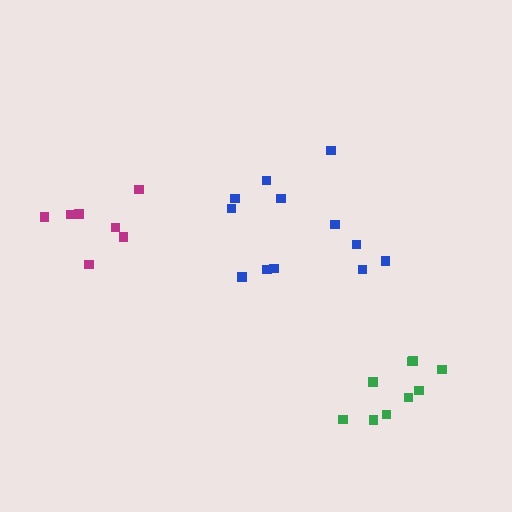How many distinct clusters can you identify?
There are 3 distinct clusters.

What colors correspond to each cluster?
The clusters are colored: blue, magenta, green.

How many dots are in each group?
Group 1: 12 dots, Group 2: 7 dots, Group 3: 9 dots (28 total).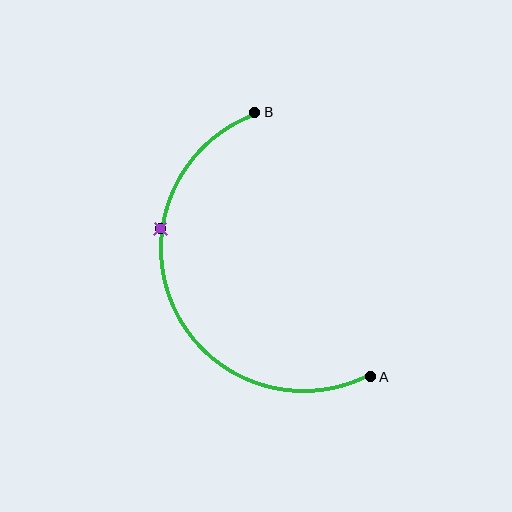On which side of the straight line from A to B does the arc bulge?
The arc bulges to the left of the straight line connecting A and B.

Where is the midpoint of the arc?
The arc midpoint is the point on the curve farthest from the straight line joining A and B. It sits to the left of that line.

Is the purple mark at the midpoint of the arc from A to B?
No. The purple mark lies on the arc but is closer to endpoint B. The arc midpoint would be at the point on the curve equidistant along the arc from both A and B.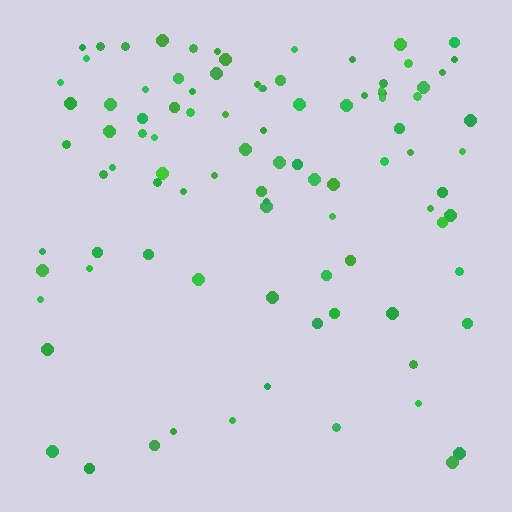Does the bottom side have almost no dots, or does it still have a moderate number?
Still a moderate number, just noticeably fewer than the top.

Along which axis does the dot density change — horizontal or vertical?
Vertical.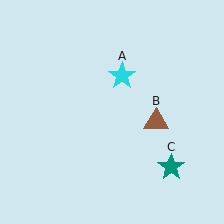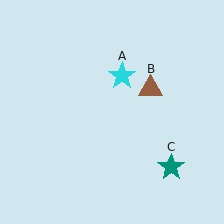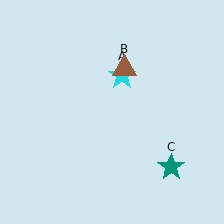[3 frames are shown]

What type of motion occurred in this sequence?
The brown triangle (object B) rotated counterclockwise around the center of the scene.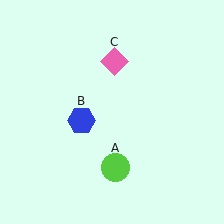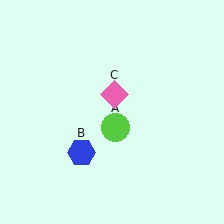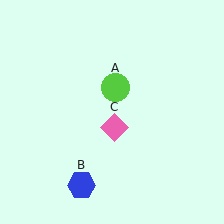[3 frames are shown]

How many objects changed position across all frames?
3 objects changed position: lime circle (object A), blue hexagon (object B), pink diamond (object C).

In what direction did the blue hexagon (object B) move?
The blue hexagon (object B) moved down.